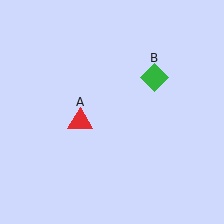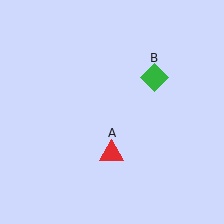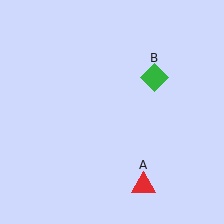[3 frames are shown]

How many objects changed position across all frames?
1 object changed position: red triangle (object A).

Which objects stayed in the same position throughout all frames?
Green diamond (object B) remained stationary.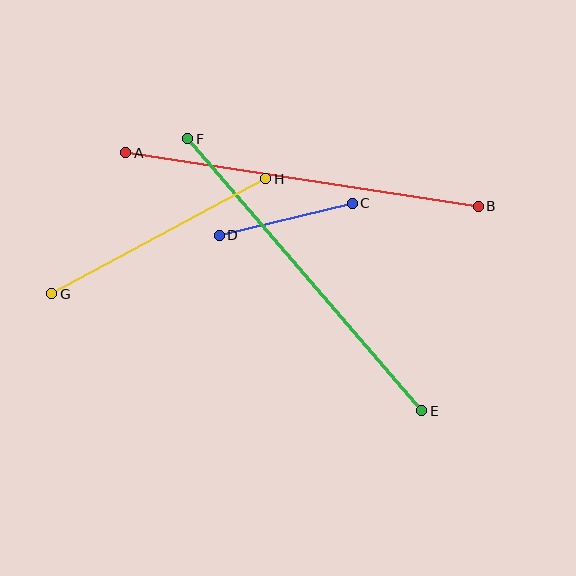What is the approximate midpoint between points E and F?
The midpoint is at approximately (305, 275) pixels.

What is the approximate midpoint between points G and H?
The midpoint is at approximately (159, 236) pixels.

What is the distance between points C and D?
The distance is approximately 137 pixels.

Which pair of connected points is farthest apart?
Points E and F are farthest apart.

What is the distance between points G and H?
The distance is approximately 243 pixels.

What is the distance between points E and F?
The distance is approximately 359 pixels.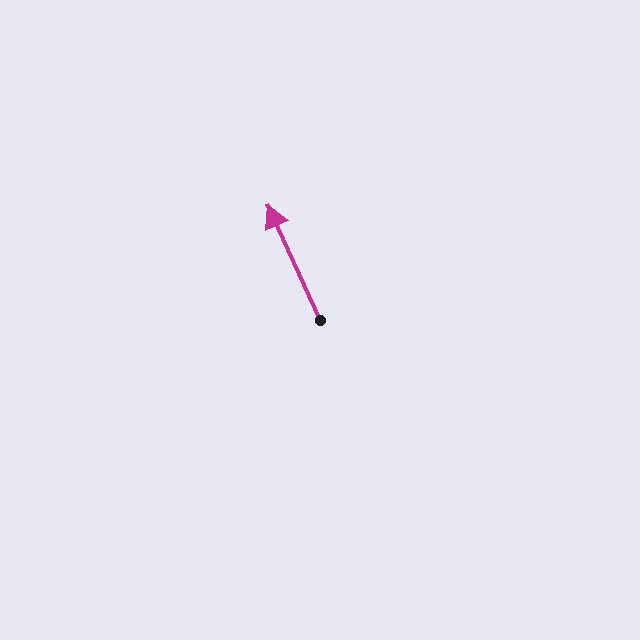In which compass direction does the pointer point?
Northwest.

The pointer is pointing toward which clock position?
Roughly 11 o'clock.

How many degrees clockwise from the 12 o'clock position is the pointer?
Approximately 336 degrees.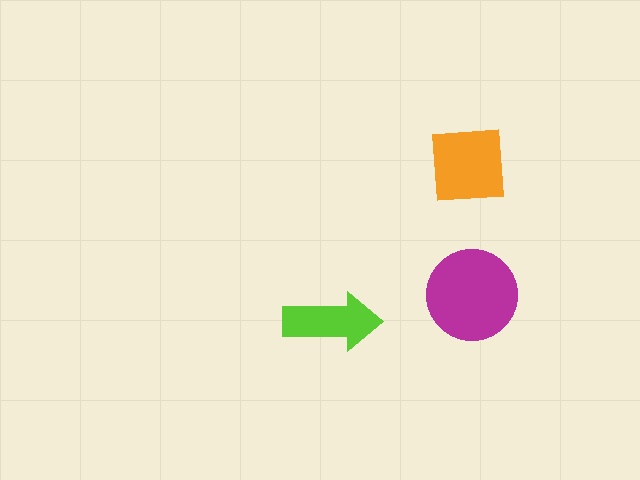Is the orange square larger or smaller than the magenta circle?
Smaller.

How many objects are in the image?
There are 3 objects in the image.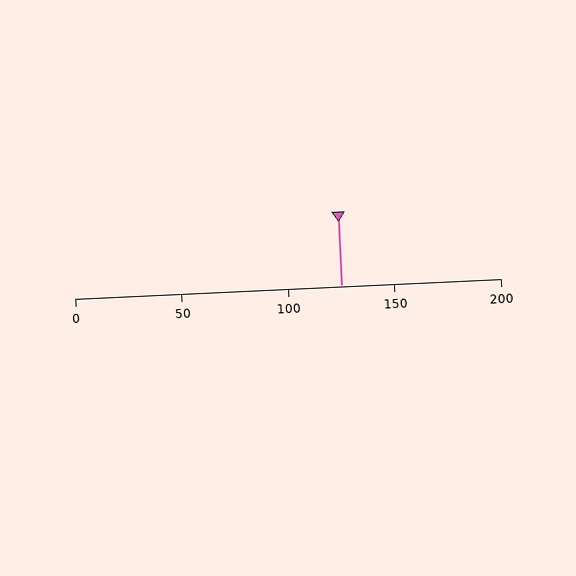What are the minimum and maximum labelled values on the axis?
The axis runs from 0 to 200.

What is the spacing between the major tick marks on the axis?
The major ticks are spaced 50 apart.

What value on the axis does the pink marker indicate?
The marker indicates approximately 125.